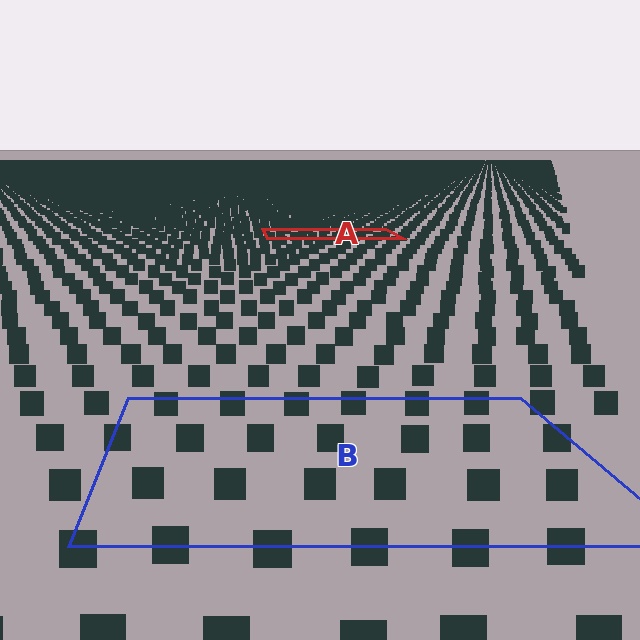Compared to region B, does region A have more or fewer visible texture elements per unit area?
Region A has more texture elements per unit area — they are packed more densely because it is farther away.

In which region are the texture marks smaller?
The texture marks are smaller in region A, because it is farther away.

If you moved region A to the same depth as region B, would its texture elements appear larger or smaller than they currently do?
They would appear larger. At a closer depth, the same texture elements are projected at a bigger on-screen size.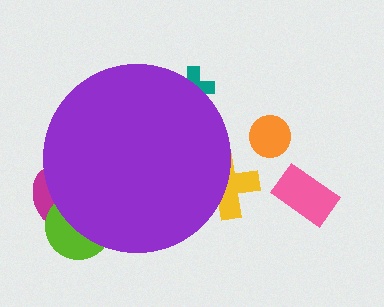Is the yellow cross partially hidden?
Yes, the yellow cross is partially hidden behind the purple circle.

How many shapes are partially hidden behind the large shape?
4 shapes are partially hidden.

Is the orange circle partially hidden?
No, the orange circle is fully visible.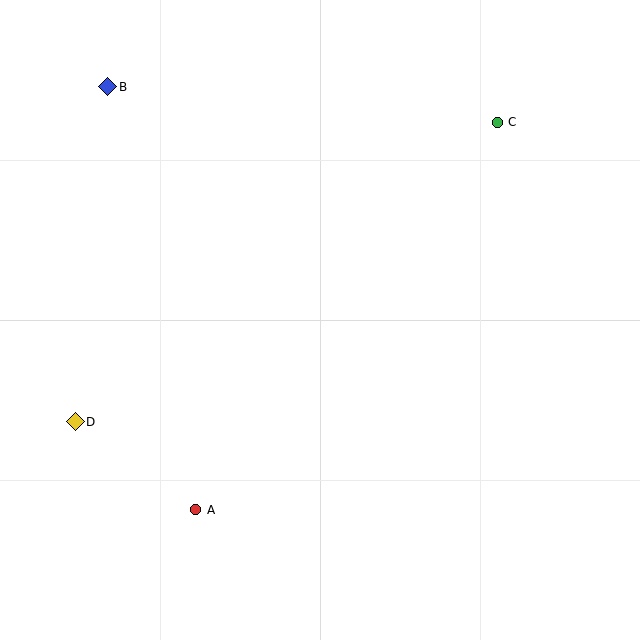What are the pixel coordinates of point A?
Point A is at (196, 510).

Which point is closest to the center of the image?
Point A at (196, 510) is closest to the center.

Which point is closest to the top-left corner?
Point B is closest to the top-left corner.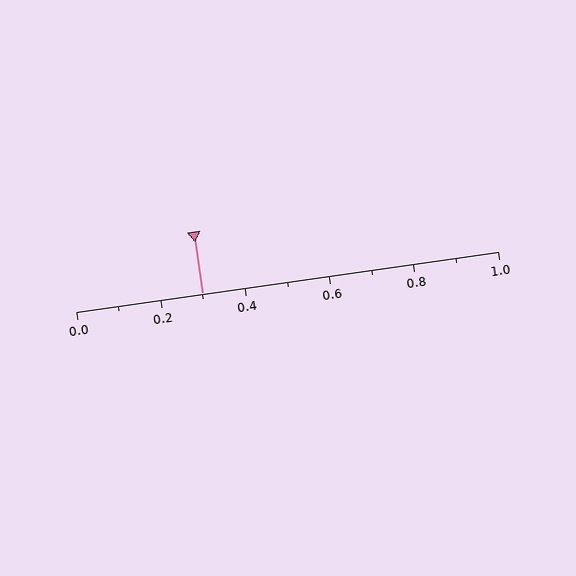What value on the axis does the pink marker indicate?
The marker indicates approximately 0.3.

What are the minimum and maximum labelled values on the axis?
The axis runs from 0.0 to 1.0.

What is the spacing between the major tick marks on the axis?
The major ticks are spaced 0.2 apart.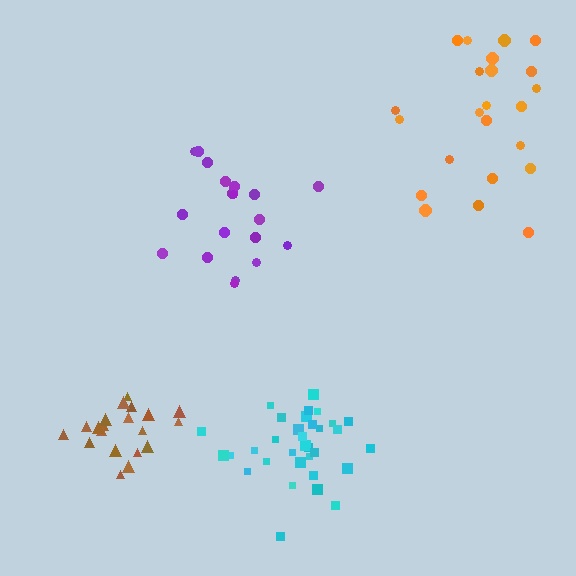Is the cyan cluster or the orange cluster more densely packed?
Cyan.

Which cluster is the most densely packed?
Brown.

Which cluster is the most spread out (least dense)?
Orange.